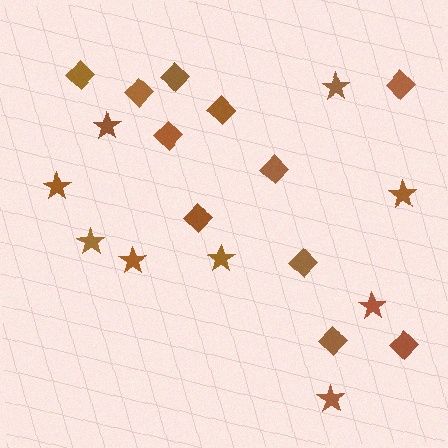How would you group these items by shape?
There are 2 groups: one group of diamonds (11) and one group of stars (9).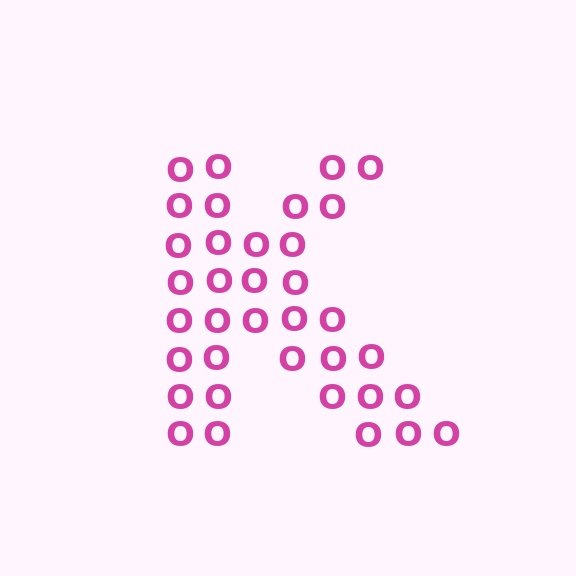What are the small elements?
The small elements are letter O's.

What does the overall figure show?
The overall figure shows the letter K.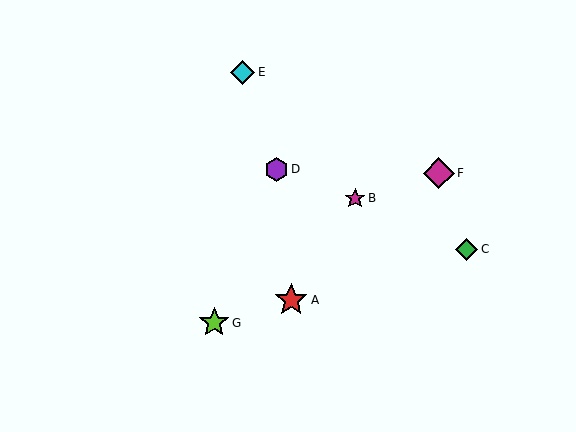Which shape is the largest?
The red star (labeled A) is the largest.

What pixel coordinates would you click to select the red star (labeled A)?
Click at (291, 300) to select the red star A.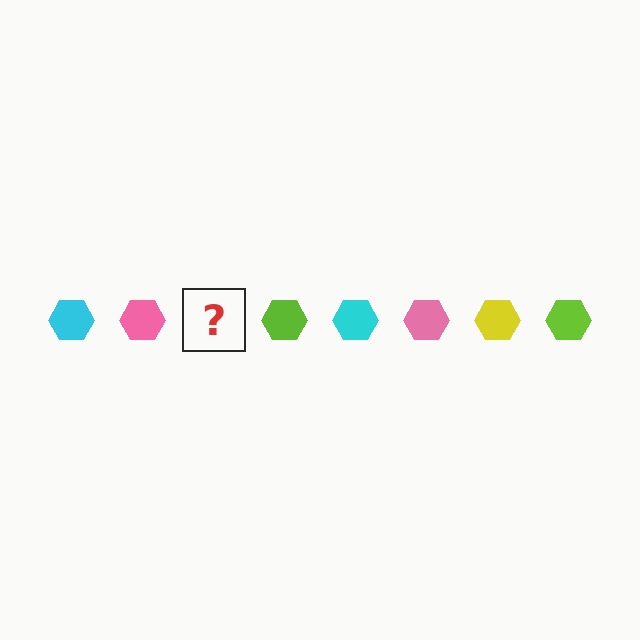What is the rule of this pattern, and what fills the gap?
The rule is that the pattern cycles through cyan, pink, yellow, lime hexagons. The gap should be filled with a yellow hexagon.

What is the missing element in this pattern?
The missing element is a yellow hexagon.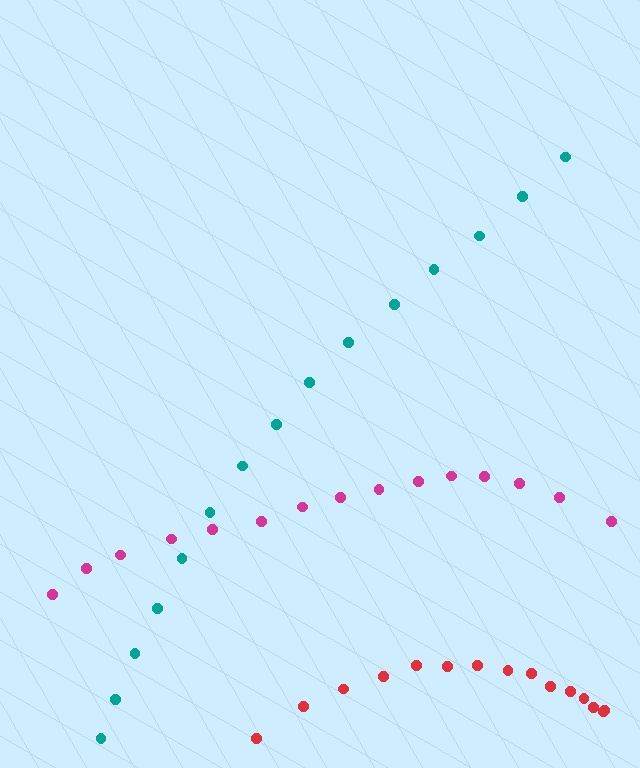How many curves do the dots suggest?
There are 3 distinct paths.